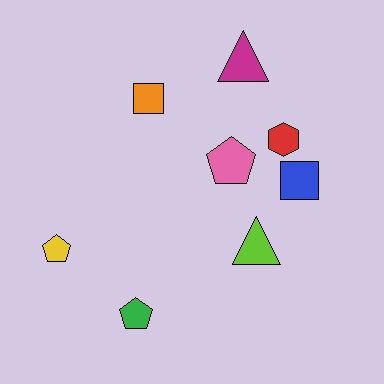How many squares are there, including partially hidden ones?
There are 2 squares.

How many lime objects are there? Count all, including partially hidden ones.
There is 1 lime object.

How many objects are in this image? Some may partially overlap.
There are 8 objects.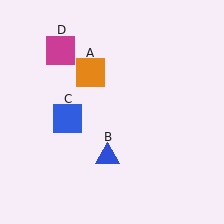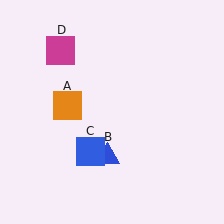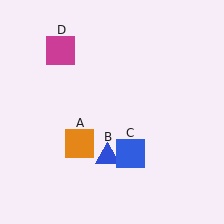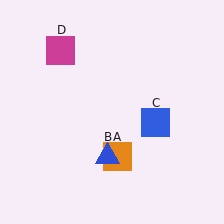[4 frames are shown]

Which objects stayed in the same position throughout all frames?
Blue triangle (object B) and magenta square (object D) remained stationary.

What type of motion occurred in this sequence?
The orange square (object A), blue square (object C) rotated counterclockwise around the center of the scene.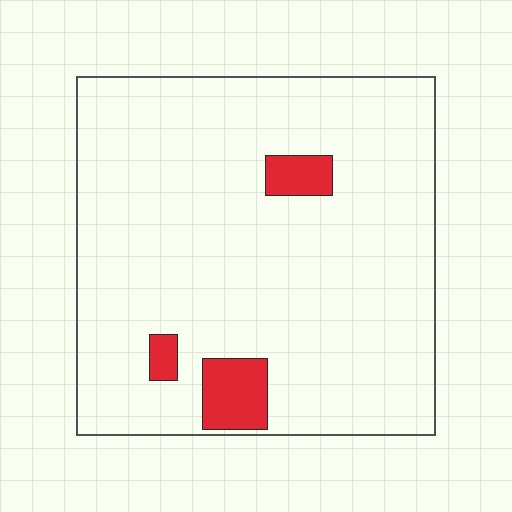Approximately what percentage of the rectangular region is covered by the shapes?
Approximately 5%.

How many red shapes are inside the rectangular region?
3.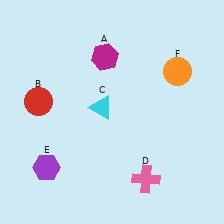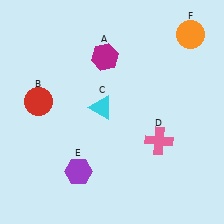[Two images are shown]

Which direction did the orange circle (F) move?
The orange circle (F) moved up.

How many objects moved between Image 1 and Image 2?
3 objects moved between the two images.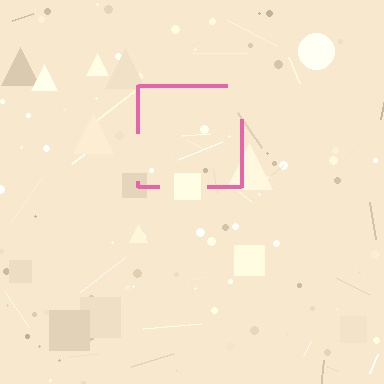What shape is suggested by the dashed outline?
The dashed outline suggests a square.